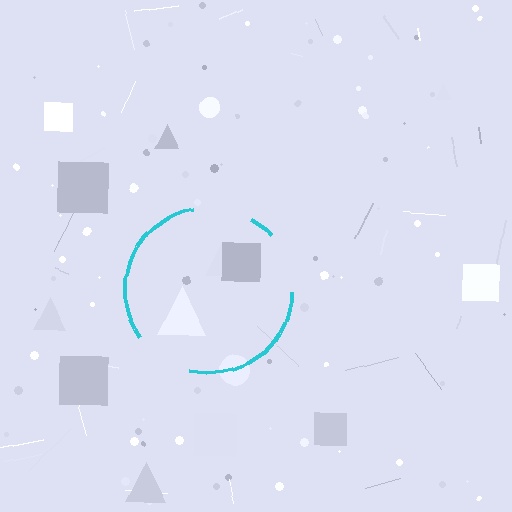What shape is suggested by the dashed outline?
The dashed outline suggests a circle.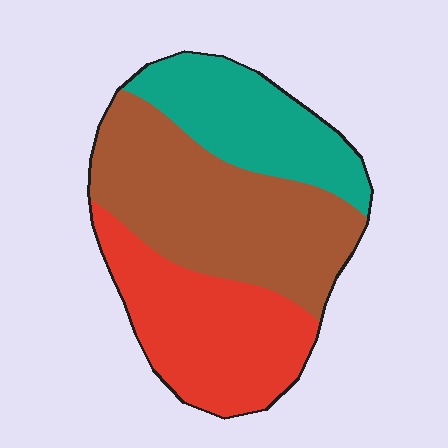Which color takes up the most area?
Brown, at roughly 45%.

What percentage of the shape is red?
Red covers about 30% of the shape.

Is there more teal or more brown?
Brown.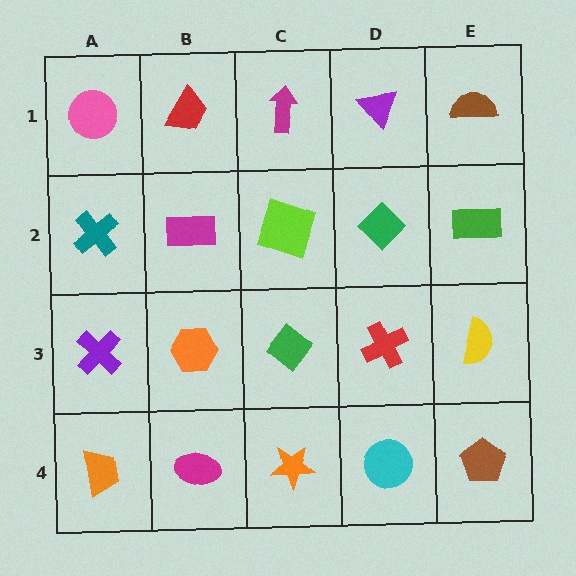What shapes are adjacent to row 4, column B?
An orange hexagon (row 3, column B), an orange trapezoid (row 4, column A), an orange star (row 4, column C).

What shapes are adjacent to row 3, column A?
A teal cross (row 2, column A), an orange trapezoid (row 4, column A), an orange hexagon (row 3, column B).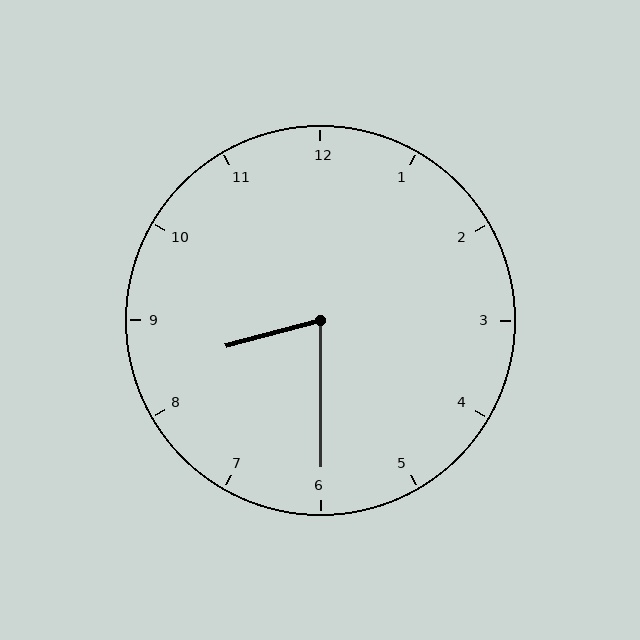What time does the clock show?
8:30.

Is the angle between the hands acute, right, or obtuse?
It is acute.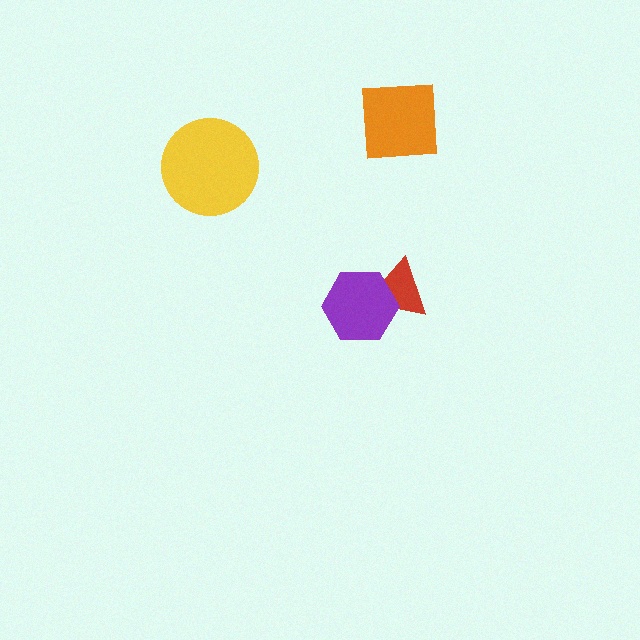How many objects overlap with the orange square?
0 objects overlap with the orange square.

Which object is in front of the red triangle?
The purple hexagon is in front of the red triangle.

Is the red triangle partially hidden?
Yes, it is partially covered by another shape.